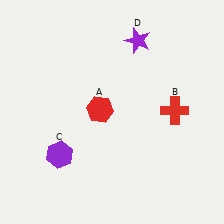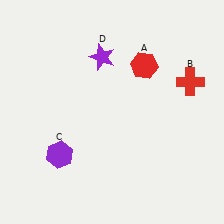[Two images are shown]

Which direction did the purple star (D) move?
The purple star (D) moved left.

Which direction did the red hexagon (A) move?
The red hexagon (A) moved right.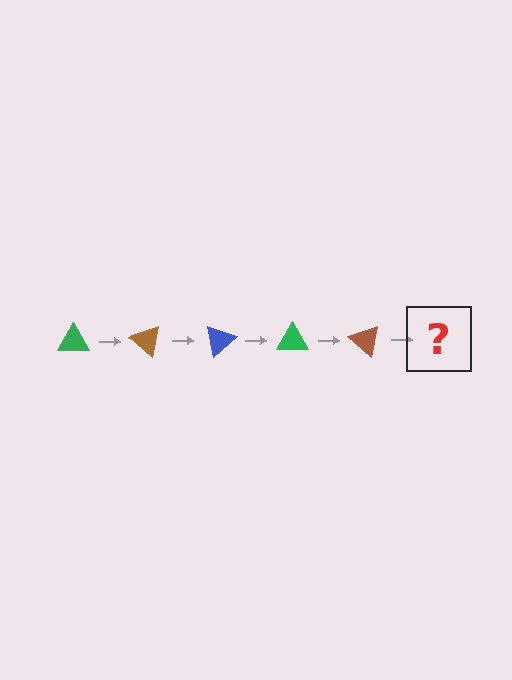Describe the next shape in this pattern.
It should be a blue triangle, rotated 200 degrees from the start.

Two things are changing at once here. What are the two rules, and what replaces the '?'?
The two rules are that it rotates 40 degrees each step and the color cycles through green, brown, and blue. The '?' should be a blue triangle, rotated 200 degrees from the start.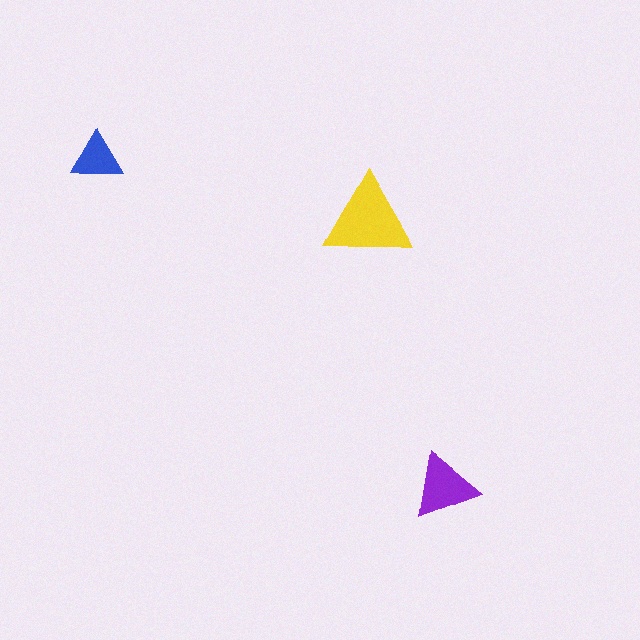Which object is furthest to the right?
The purple triangle is rightmost.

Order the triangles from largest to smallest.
the yellow one, the purple one, the blue one.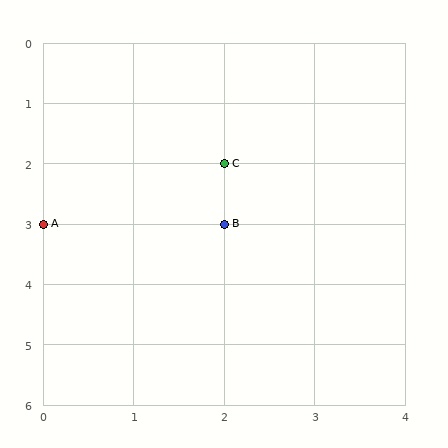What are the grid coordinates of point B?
Point B is at grid coordinates (2, 3).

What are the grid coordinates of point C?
Point C is at grid coordinates (2, 2).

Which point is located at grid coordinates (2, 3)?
Point B is at (2, 3).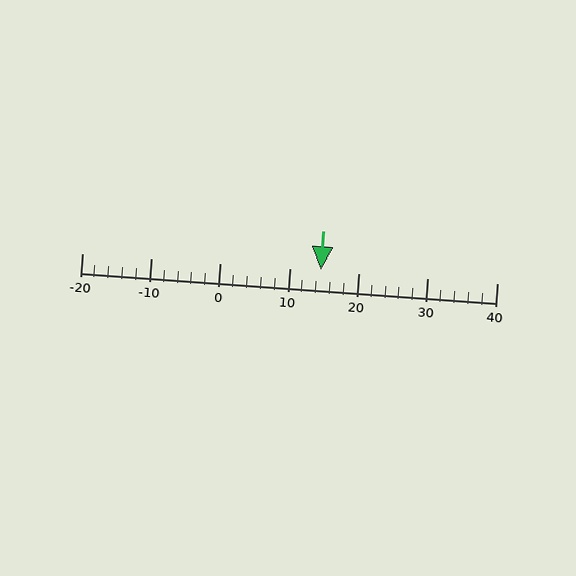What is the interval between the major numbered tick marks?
The major tick marks are spaced 10 units apart.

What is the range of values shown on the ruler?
The ruler shows values from -20 to 40.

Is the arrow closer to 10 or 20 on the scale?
The arrow is closer to 10.